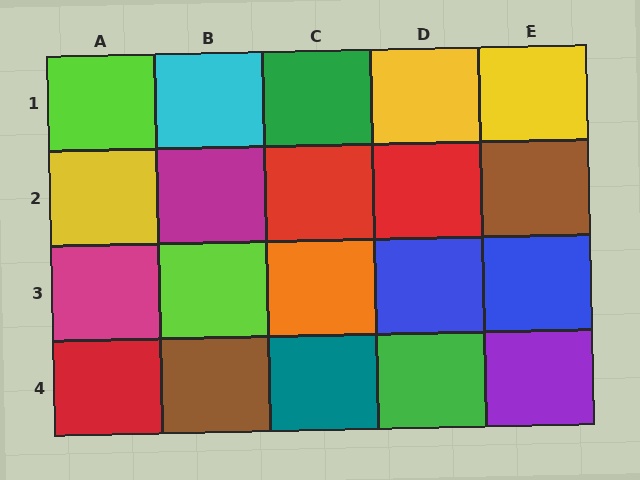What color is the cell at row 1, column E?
Yellow.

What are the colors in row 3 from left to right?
Magenta, lime, orange, blue, blue.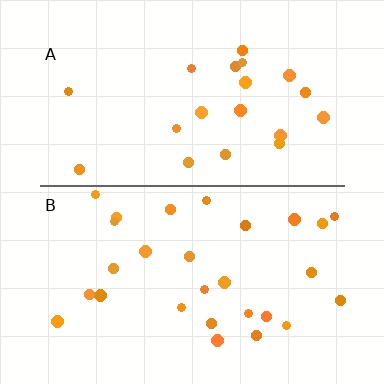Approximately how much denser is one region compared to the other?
Approximately 1.4× — region B over region A.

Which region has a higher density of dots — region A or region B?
B (the bottom).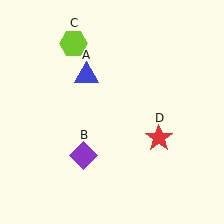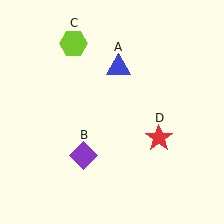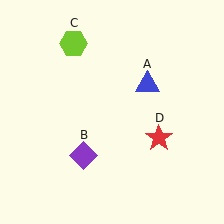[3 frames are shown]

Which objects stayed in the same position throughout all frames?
Purple diamond (object B) and lime hexagon (object C) and red star (object D) remained stationary.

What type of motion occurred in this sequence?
The blue triangle (object A) rotated clockwise around the center of the scene.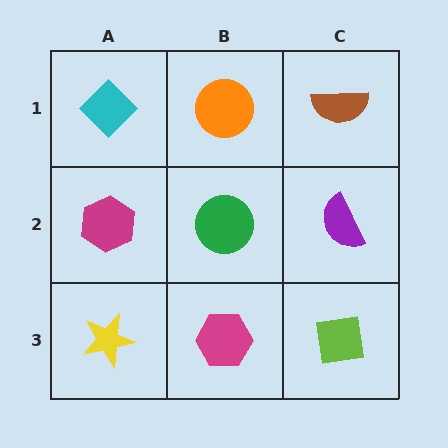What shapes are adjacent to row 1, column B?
A green circle (row 2, column B), a cyan diamond (row 1, column A), a brown semicircle (row 1, column C).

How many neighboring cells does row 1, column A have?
2.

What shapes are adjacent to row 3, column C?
A purple semicircle (row 2, column C), a magenta hexagon (row 3, column B).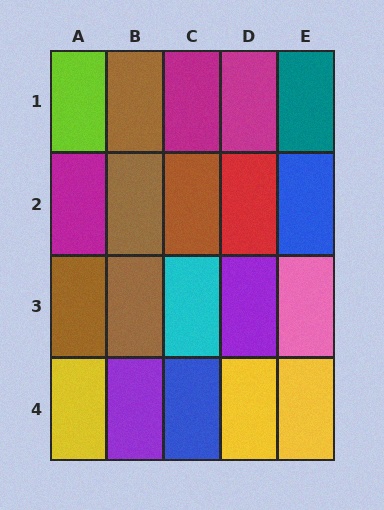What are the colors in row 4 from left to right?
Yellow, purple, blue, yellow, yellow.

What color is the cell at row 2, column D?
Red.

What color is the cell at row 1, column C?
Magenta.